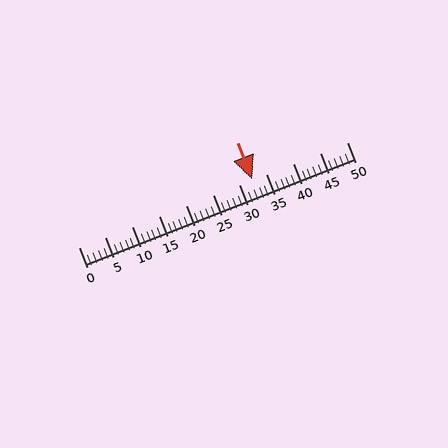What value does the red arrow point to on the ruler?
The red arrow points to approximately 32.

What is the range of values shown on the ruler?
The ruler shows values from 0 to 50.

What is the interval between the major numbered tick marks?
The major tick marks are spaced 5 units apart.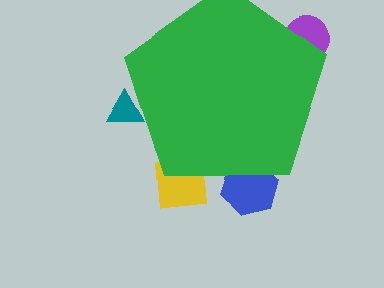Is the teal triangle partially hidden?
Yes, the teal triangle is partially hidden behind the green pentagon.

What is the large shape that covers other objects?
A green pentagon.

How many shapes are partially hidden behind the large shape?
4 shapes are partially hidden.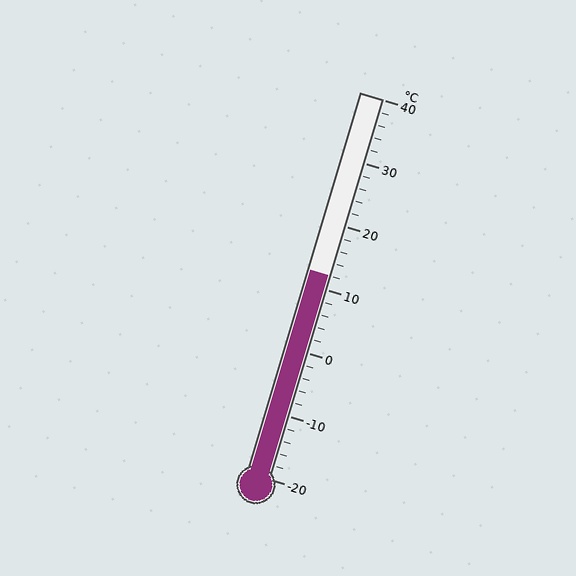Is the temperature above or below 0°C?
The temperature is above 0°C.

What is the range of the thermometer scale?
The thermometer scale ranges from -20°C to 40°C.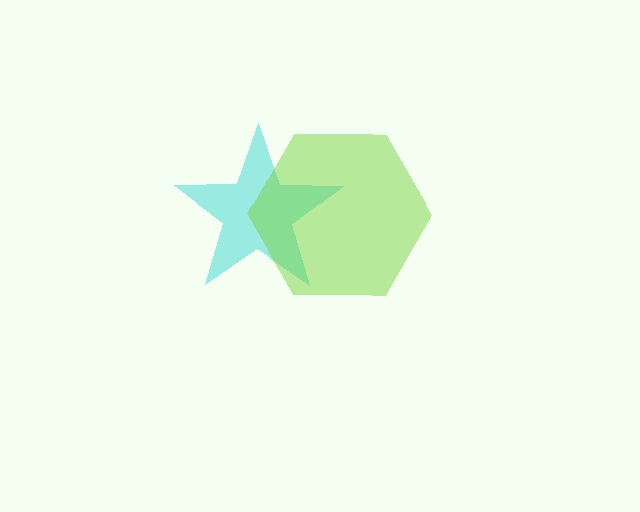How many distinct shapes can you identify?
There are 2 distinct shapes: a cyan star, a lime hexagon.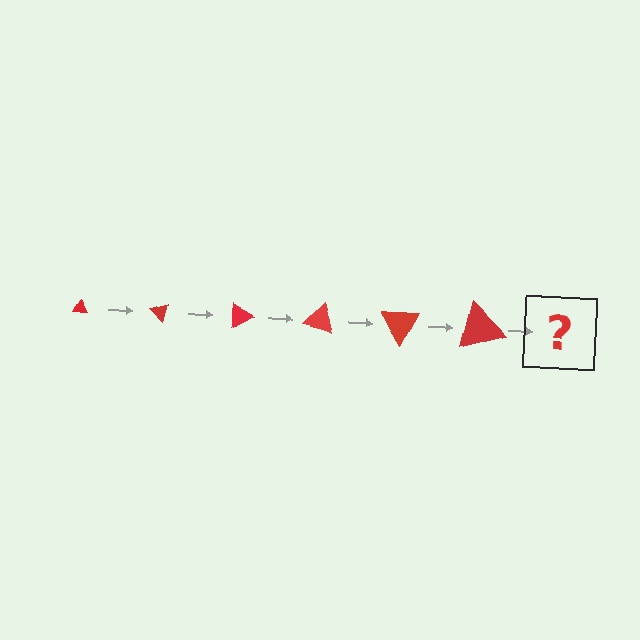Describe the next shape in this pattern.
It should be a triangle, larger than the previous one and rotated 270 degrees from the start.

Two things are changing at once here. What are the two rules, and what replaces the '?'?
The two rules are that the triangle grows larger each step and it rotates 45 degrees each step. The '?' should be a triangle, larger than the previous one and rotated 270 degrees from the start.